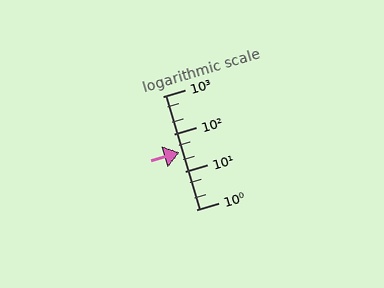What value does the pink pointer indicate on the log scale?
The pointer indicates approximately 32.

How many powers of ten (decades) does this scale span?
The scale spans 3 decades, from 1 to 1000.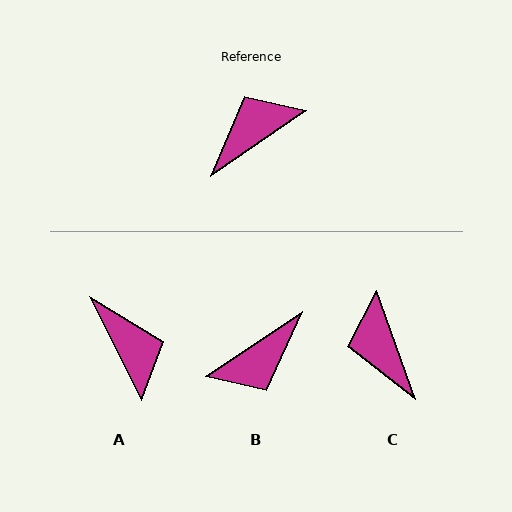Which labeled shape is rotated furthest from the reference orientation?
B, about 179 degrees away.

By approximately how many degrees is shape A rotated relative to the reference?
Approximately 98 degrees clockwise.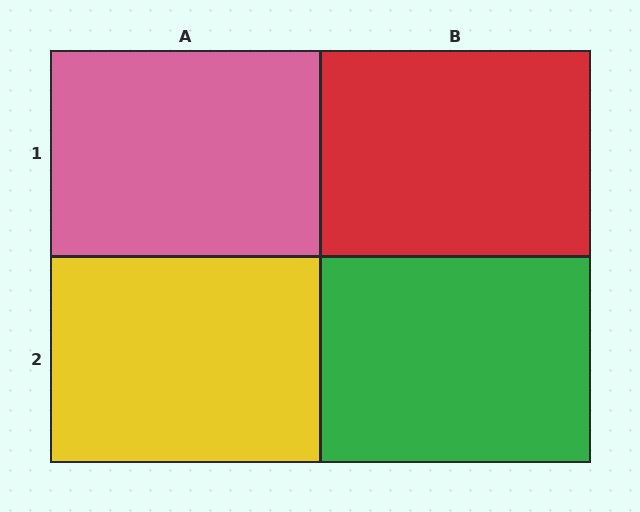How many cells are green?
1 cell is green.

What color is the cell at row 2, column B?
Green.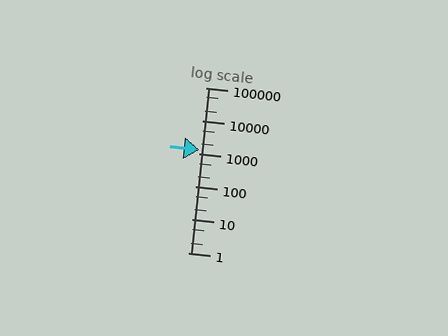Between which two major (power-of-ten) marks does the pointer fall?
The pointer is between 1000 and 10000.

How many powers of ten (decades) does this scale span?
The scale spans 5 decades, from 1 to 100000.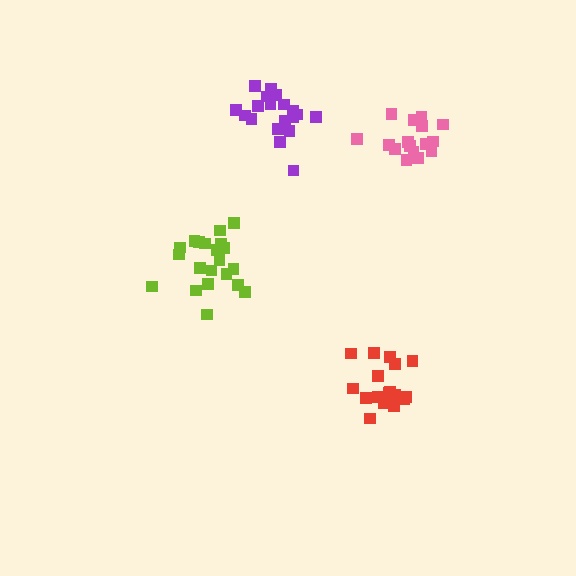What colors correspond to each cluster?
The clusters are colored: pink, lime, purple, red.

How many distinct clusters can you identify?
There are 4 distinct clusters.